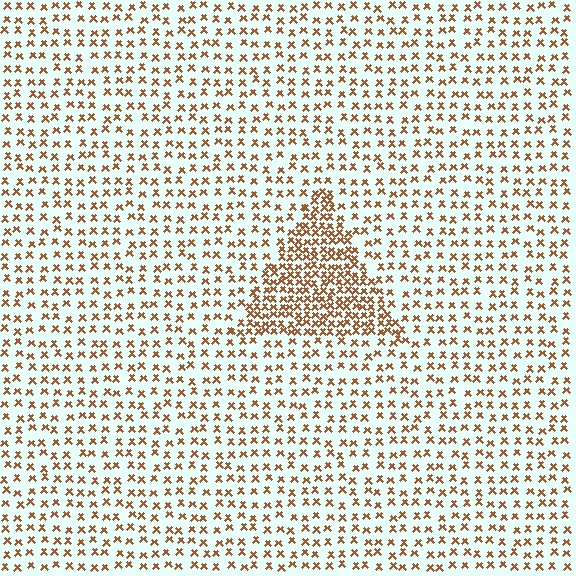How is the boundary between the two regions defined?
The boundary is defined by a change in element density (approximately 2.3x ratio). All elements are the same color, size, and shape.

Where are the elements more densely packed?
The elements are more densely packed inside the triangle boundary.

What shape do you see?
I see a triangle.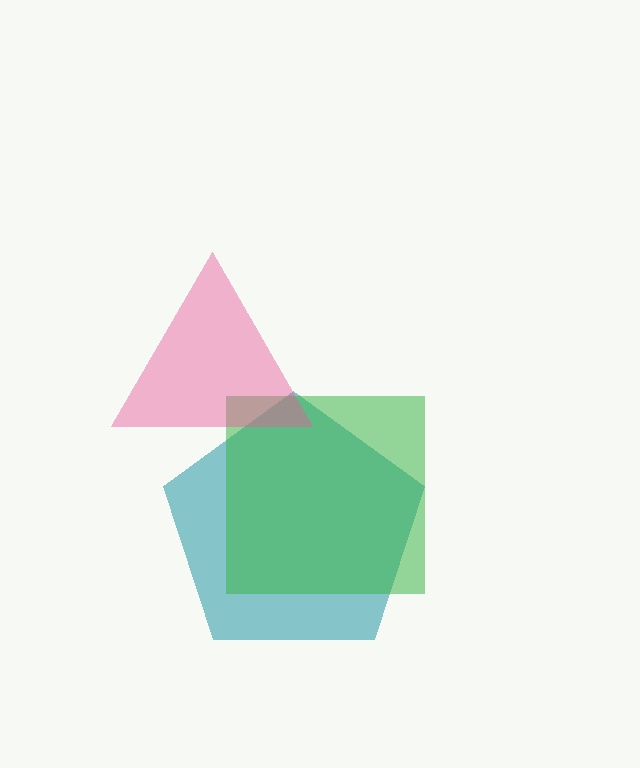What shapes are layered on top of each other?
The layered shapes are: a teal pentagon, a green square, a pink triangle.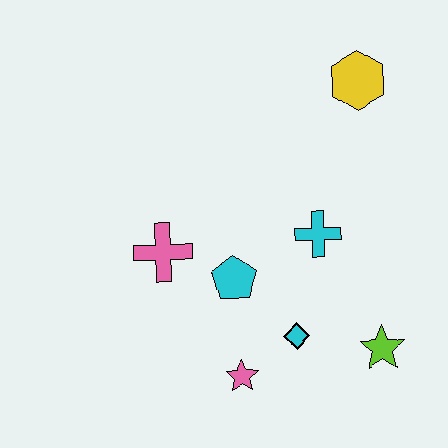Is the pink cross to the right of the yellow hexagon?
No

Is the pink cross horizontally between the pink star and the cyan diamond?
No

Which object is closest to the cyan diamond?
The pink star is closest to the cyan diamond.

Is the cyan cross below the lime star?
No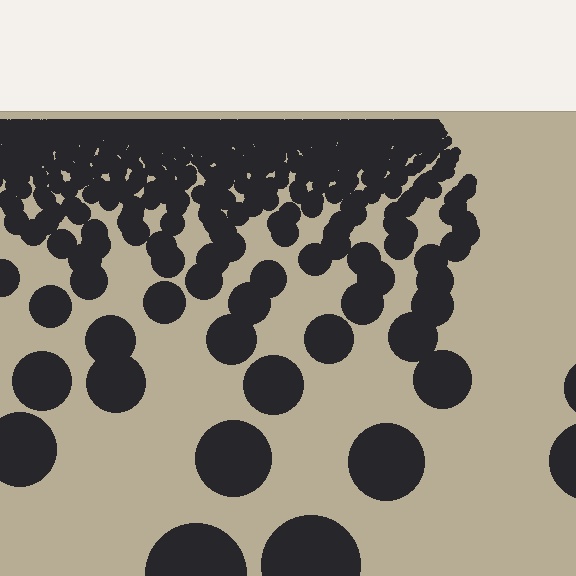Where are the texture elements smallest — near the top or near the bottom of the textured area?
Near the top.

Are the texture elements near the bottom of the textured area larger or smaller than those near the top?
Larger. Near the bottom, elements are closer to the viewer and appear at a bigger on-screen size.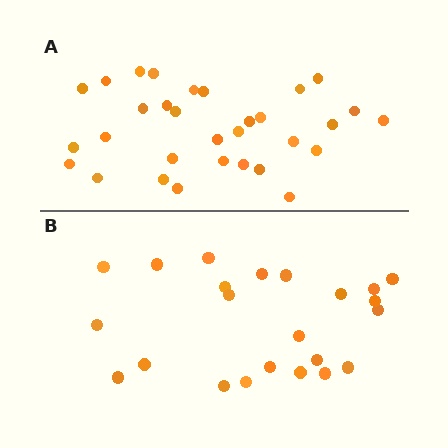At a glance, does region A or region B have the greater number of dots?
Region A (the top region) has more dots.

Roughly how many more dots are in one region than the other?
Region A has roughly 8 or so more dots than region B.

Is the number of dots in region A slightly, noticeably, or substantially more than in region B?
Region A has noticeably more, but not dramatically so. The ratio is roughly 1.3 to 1.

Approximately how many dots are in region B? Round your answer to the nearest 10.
About 20 dots. (The exact count is 23, which rounds to 20.)